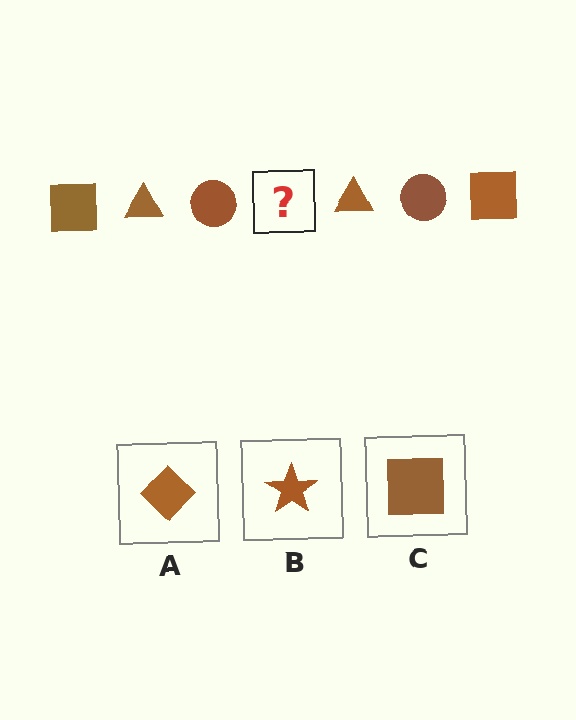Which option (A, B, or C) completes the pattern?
C.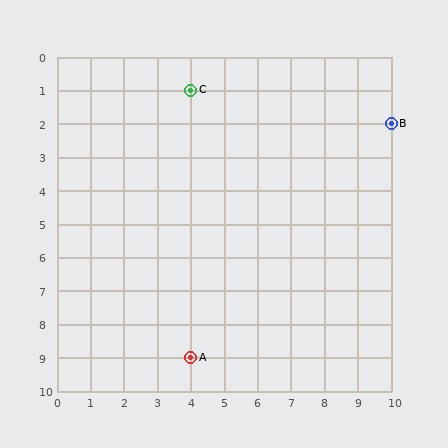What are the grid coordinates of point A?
Point A is at grid coordinates (4, 9).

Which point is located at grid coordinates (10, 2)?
Point B is at (10, 2).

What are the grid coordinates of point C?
Point C is at grid coordinates (4, 1).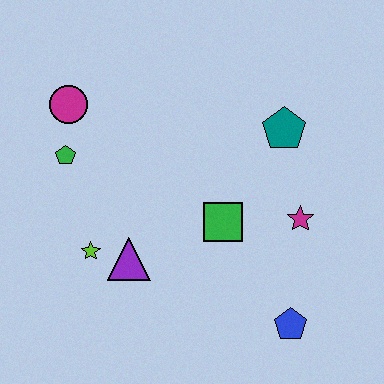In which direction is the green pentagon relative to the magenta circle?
The green pentagon is below the magenta circle.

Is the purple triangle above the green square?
No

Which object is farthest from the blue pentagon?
The magenta circle is farthest from the blue pentagon.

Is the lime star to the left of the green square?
Yes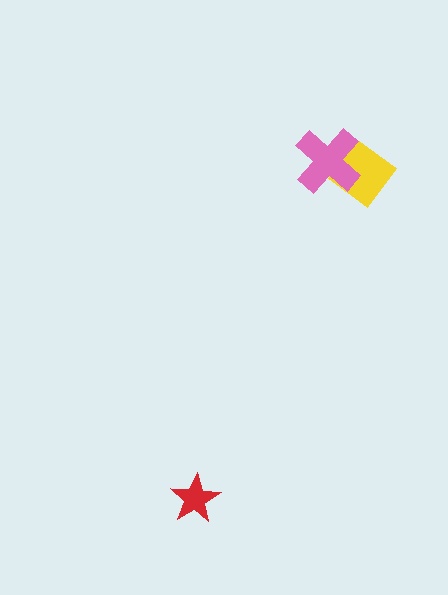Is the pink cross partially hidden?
No, no other shape covers it.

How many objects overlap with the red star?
0 objects overlap with the red star.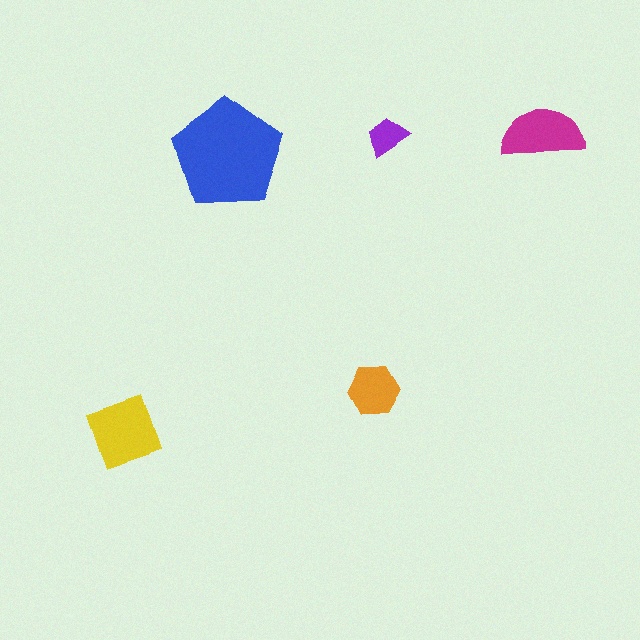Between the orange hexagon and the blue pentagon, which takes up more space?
The blue pentagon.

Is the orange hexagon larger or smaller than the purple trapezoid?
Larger.